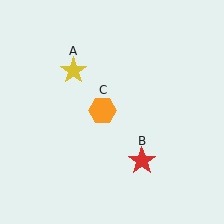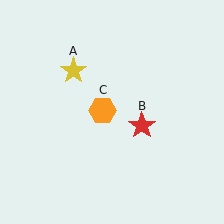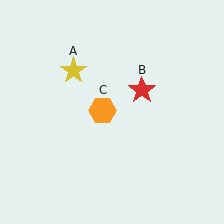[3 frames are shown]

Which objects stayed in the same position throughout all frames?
Yellow star (object A) and orange hexagon (object C) remained stationary.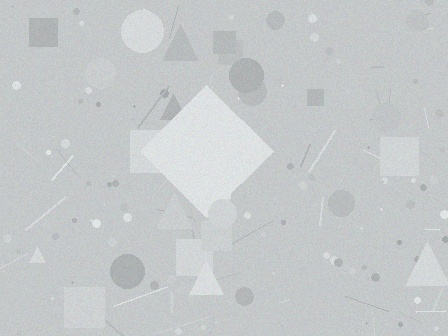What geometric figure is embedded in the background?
A diamond is embedded in the background.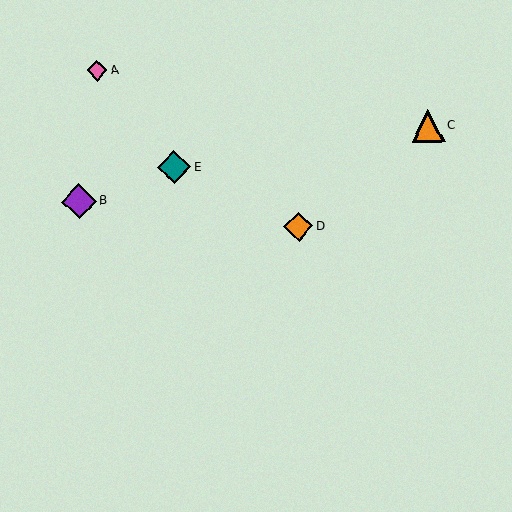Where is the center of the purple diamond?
The center of the purple diamond is at (79, 201).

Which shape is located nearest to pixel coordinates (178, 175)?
The teal diamond (labeled E) at (174, 167) is nearest to that location.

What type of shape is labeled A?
Shape A is a pink diamond.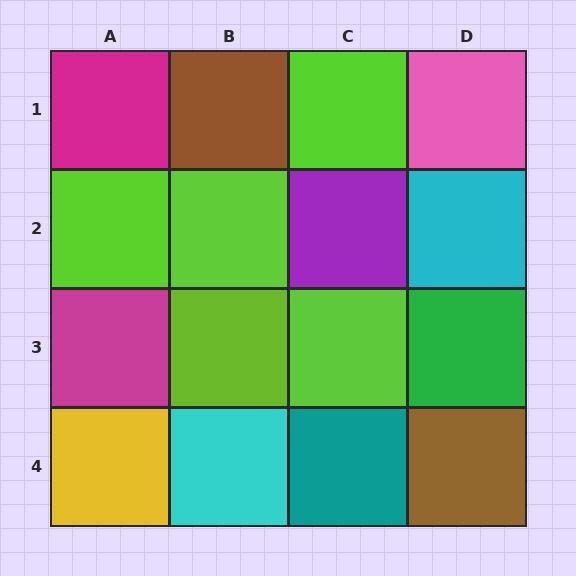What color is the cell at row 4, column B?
Cyan.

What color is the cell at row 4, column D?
Brown.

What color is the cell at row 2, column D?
Cyan.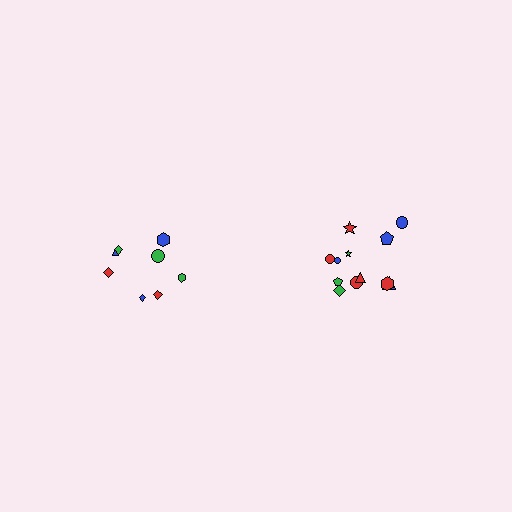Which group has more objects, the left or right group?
The right group.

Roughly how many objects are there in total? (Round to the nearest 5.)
Roughly 20 objects in total.